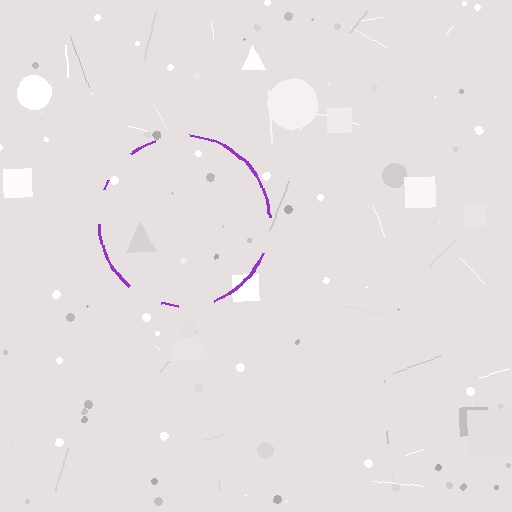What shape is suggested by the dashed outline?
The dashed outline suggests a circle.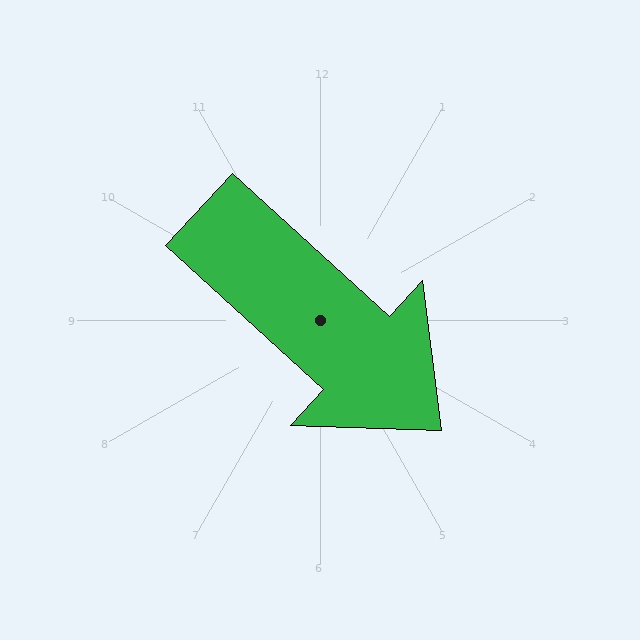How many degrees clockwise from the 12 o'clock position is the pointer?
Approximately 132 degrees.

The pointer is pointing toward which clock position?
Roughly 4 o'clock.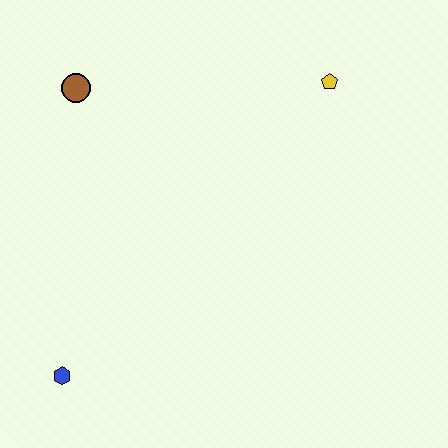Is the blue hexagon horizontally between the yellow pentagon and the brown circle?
No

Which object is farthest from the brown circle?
The blue hexagon is farthest from the brown circle.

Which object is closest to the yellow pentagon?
The brown circle is closest to the yellow pentagon.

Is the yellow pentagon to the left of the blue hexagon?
No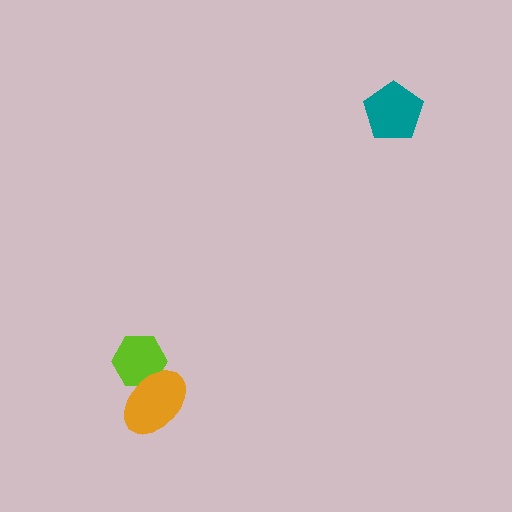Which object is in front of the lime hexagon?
The orange ellipse is in front of the lime hexagon.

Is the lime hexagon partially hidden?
Yes, it is partially covered by another shape.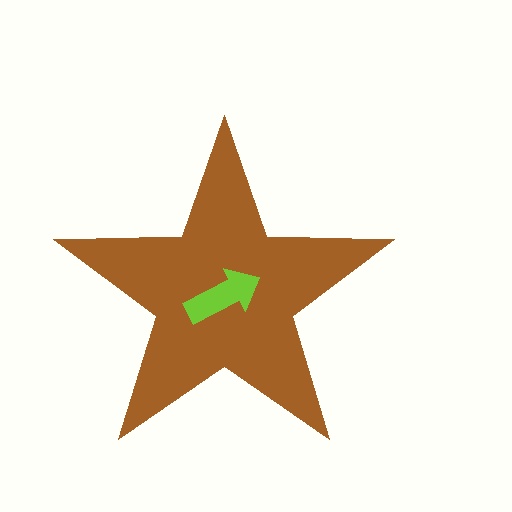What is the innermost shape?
The lime arrow.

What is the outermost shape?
The brown star.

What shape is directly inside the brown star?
The lime arrow.